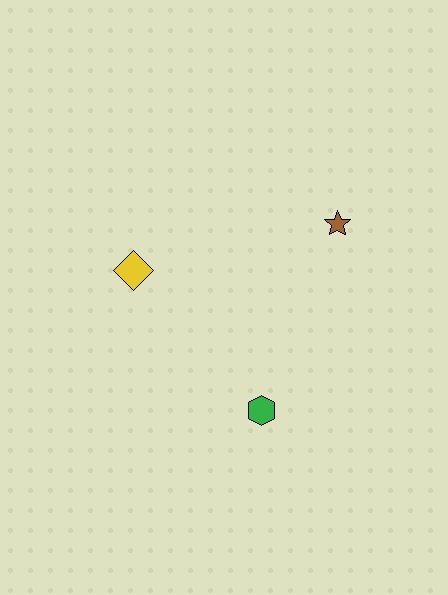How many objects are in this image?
There are 3 objects.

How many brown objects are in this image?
There is 1 brown object.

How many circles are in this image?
There are no circles.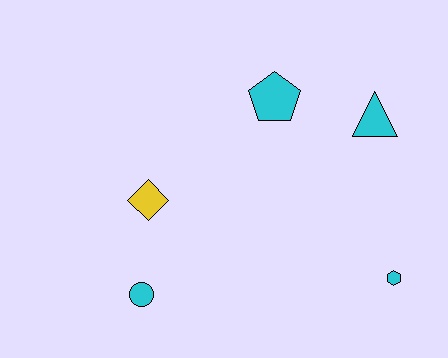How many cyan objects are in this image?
There are 4 cyan objects.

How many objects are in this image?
There are 5 objects.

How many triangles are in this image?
There is 1 triangle.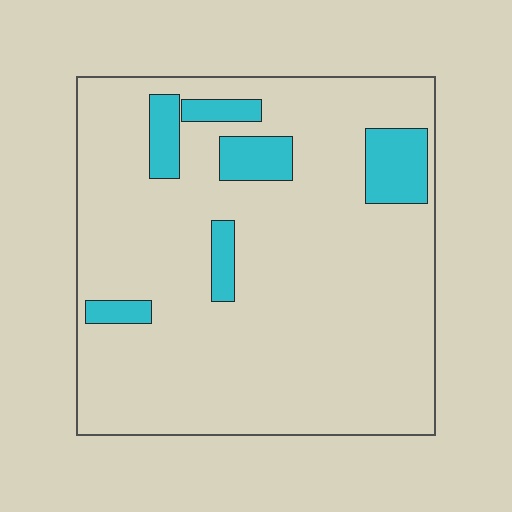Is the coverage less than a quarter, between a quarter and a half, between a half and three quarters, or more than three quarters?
Less than a quarter.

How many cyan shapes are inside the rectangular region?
6.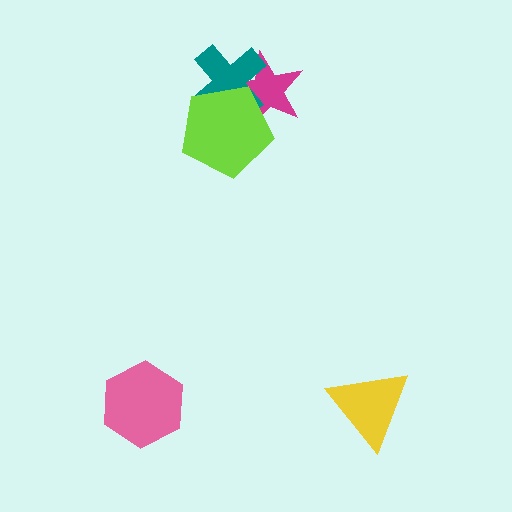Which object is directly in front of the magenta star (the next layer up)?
The teal cross is directly in front of the magenta star.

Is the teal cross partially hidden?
Yes, it is partially covered by another shape.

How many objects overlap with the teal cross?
2 objects overlap with the teal cross.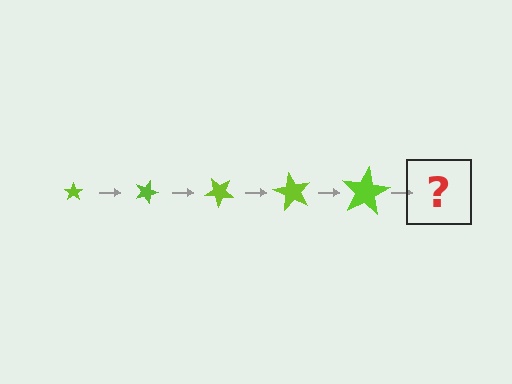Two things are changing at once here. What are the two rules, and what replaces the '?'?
The two rules are that the star grows larger each step and it rotates 20 degrees each step. The '?' should be a star, larger than the previous one and rotated 100 degrees from the start.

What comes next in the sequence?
The next element should be a star, larger than the previous one and rotated 100 degrees from the start.